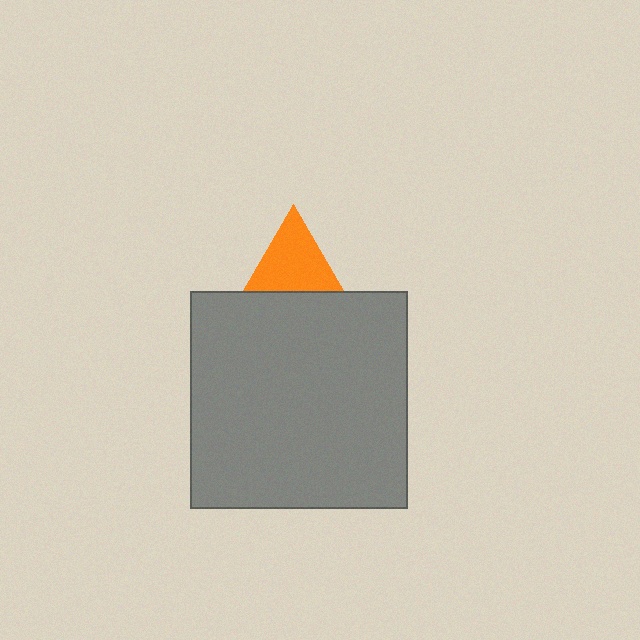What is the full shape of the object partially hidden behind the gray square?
The partially hidden object is an orange triangle.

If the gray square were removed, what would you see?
You would see the complete orange triangle.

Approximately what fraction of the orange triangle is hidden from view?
Roughly 34% of the orange triangle is hidden behind the gray square.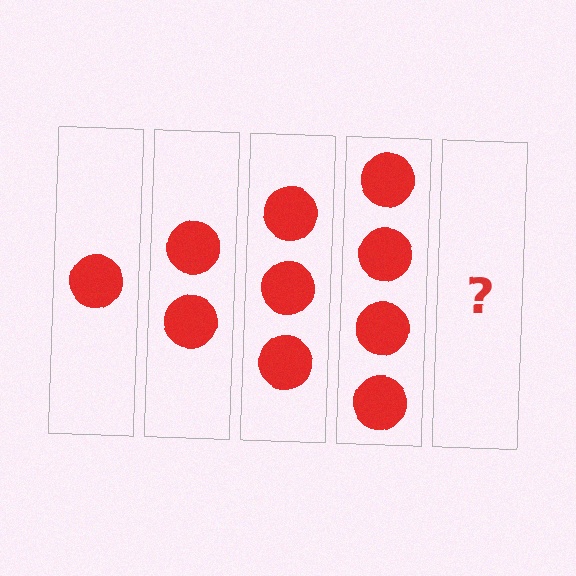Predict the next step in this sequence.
The next step is 5 circles.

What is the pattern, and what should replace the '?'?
The pattern is that each step adds one more circle. The '?' should be 5 circles.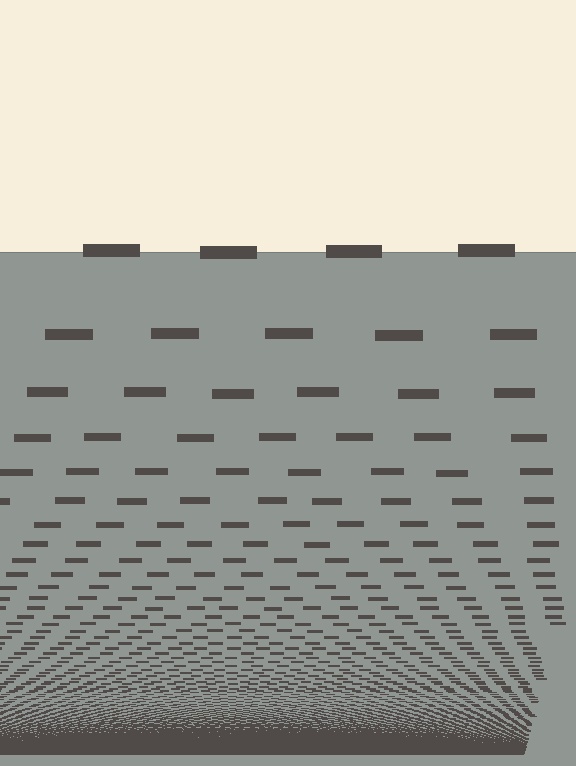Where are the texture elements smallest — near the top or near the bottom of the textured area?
Near the bottom.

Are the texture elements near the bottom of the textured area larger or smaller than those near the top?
Smaller. The gradient is inverted — elements near the bottom are smaller and denser.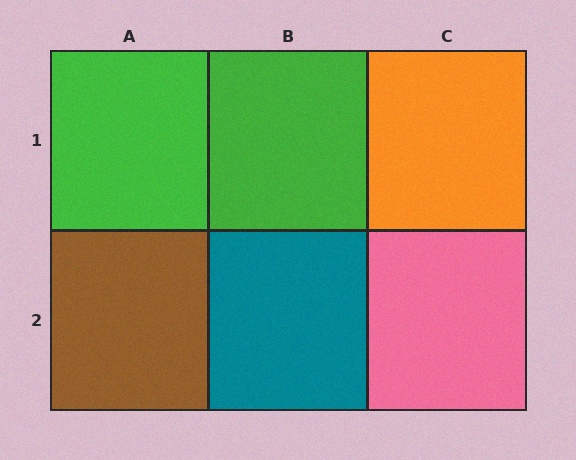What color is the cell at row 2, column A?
Brown.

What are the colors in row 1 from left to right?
Green, green, orange.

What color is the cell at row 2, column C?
Pink.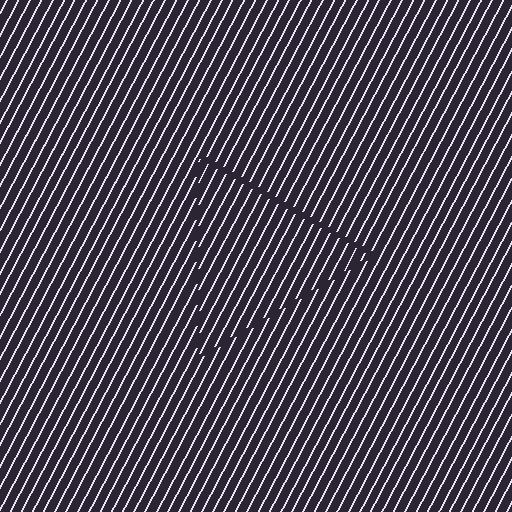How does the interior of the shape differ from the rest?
The interior of the shape contains the same grating, shifted by half a period — the contour is defined by the phase discontinuity where line-ends from the inner and outer gratings abut.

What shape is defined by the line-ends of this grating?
An illusory triangle. The interior of the shape contains the same grating, shifted by half a period — the contour is defined by the phase discontinuity where line-ends from the inner and outer gratings abut.